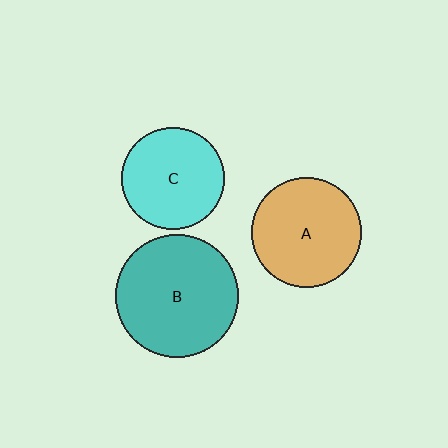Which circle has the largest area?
Circle B (teal).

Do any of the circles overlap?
No, none of the circles overlap.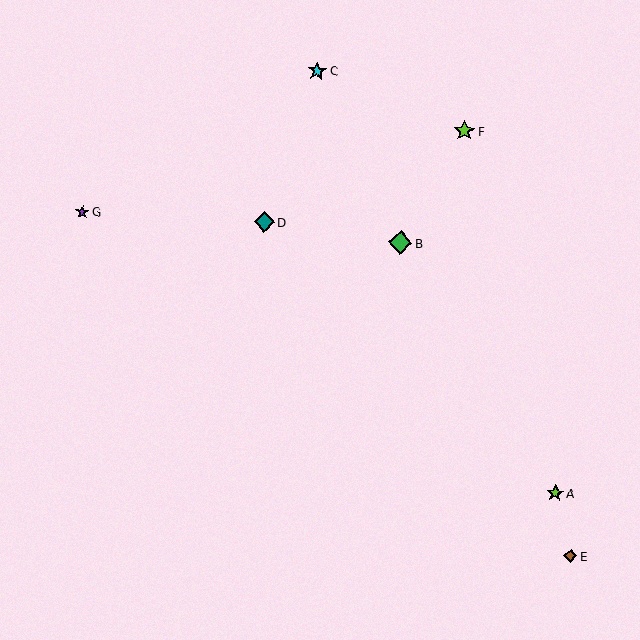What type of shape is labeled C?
Shape C is a cyan star.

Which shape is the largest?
The green diamond (labeled B) is the largest.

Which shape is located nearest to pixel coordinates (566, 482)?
The lime star (labeled A) at (555, 493) is nearest to that location.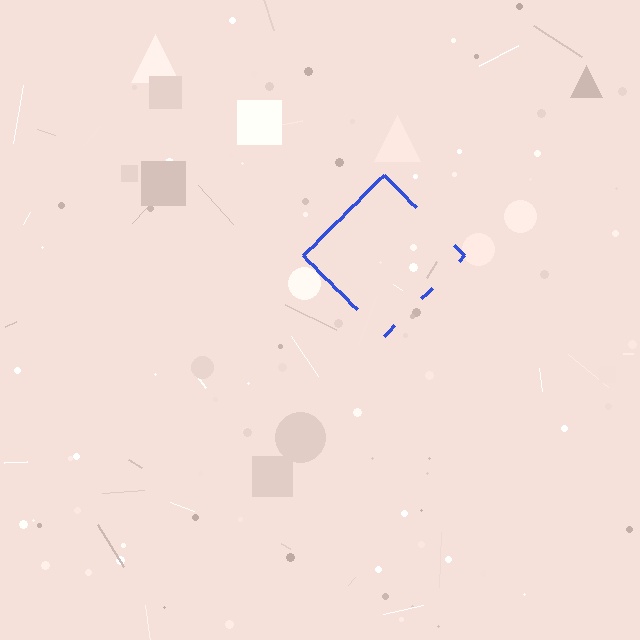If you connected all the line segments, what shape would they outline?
They would outline a diamond.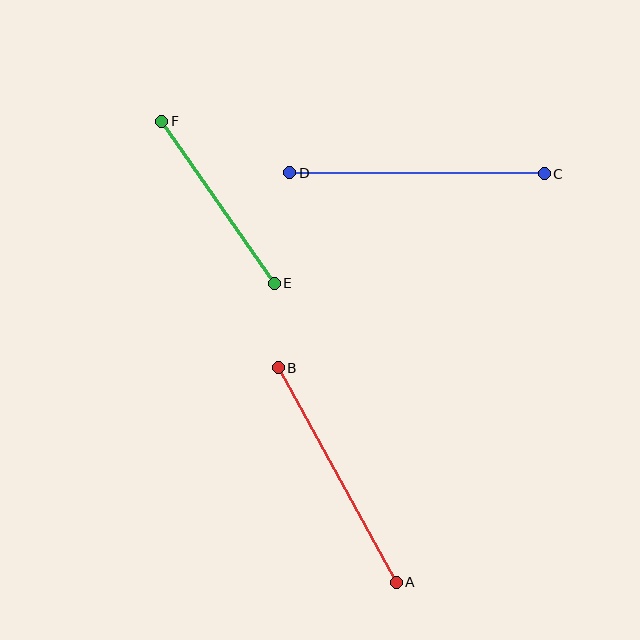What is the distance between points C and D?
The distance is approximately 255 pixels.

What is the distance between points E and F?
The distance is approximately 197 pixels.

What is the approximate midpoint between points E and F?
The midpoint is at approximately (218, 202) pixels.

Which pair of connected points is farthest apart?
Points C and D are farthest apart.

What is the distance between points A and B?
The distance is approximately 245 pixels.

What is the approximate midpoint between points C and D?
The midpoint is at approximately (417, 173) pixels.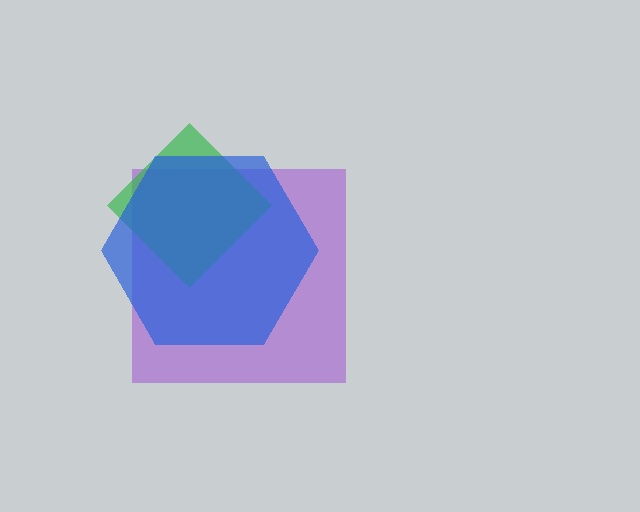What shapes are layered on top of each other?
The layered shapes are: a purple square, a green diamond, a blue hexagon.